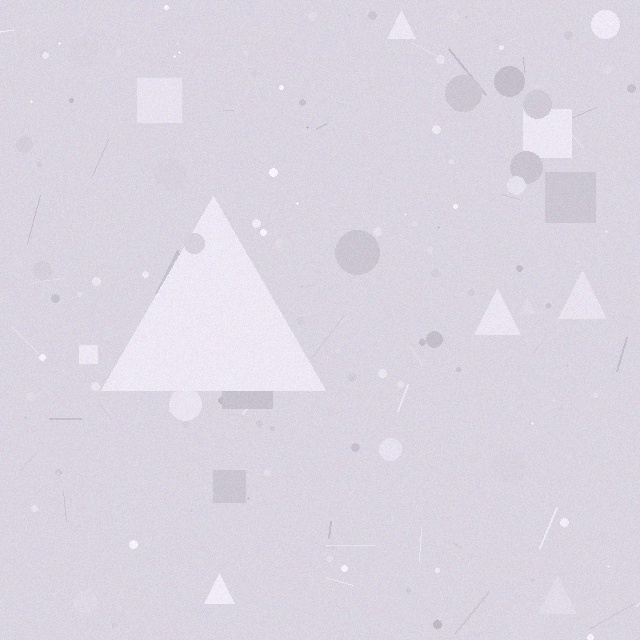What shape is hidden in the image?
A triangle is hidden in the image.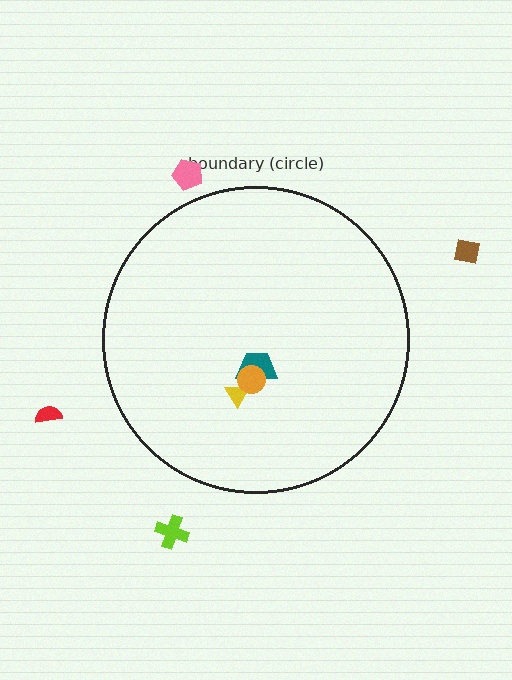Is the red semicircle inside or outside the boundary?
Outside.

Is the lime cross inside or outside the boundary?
Outside.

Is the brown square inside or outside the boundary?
Outside.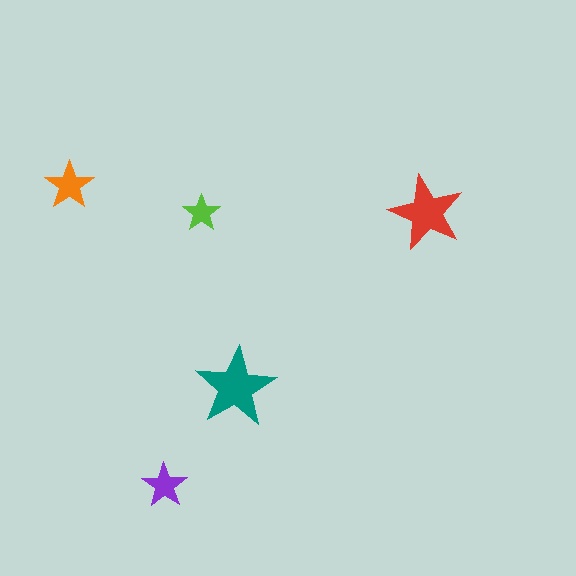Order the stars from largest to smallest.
the teal one, the red one, the orange one, the purple one, the lime one.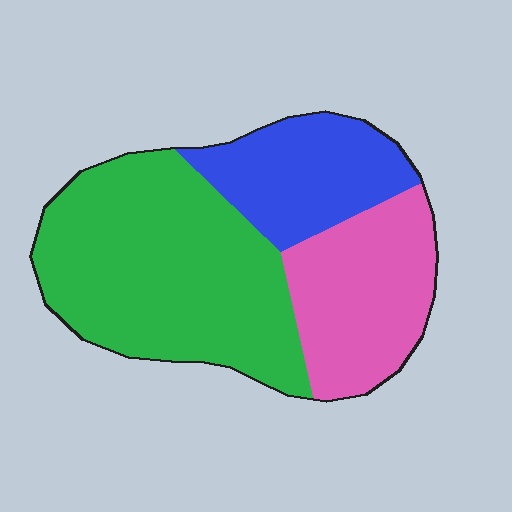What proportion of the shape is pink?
Pink covers around 25% of the shape.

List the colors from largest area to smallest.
From largest to smallest: green, pink, blue.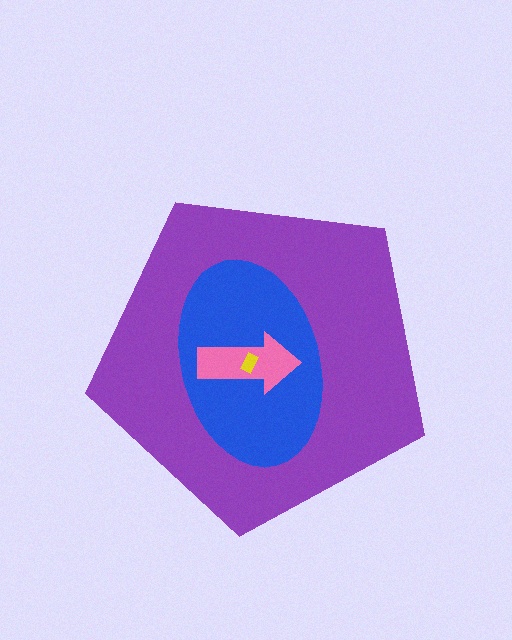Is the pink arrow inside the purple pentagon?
Yes.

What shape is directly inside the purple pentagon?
The blue ellipse.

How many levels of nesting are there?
4.